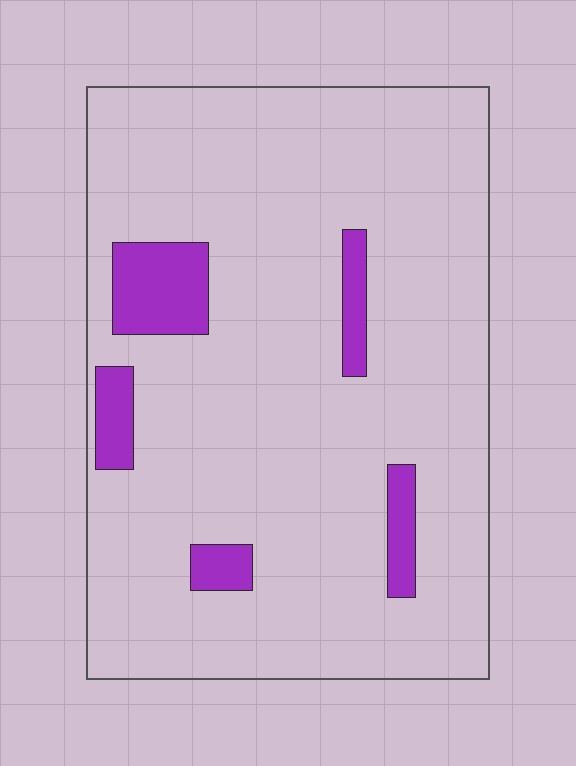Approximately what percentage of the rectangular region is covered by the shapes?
Approximately 10%.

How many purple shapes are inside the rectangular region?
5.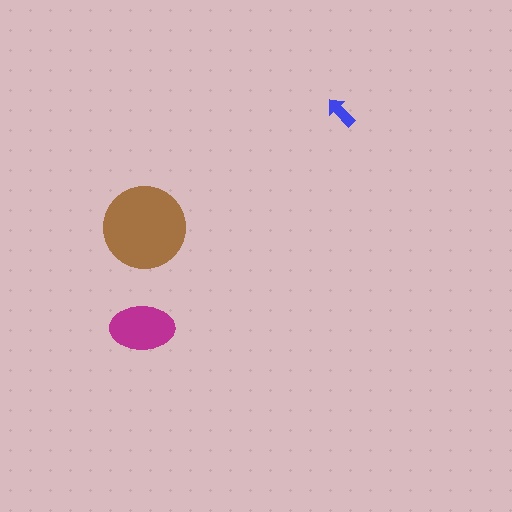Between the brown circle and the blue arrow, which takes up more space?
The brown circle.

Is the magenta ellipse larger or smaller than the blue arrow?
Larger.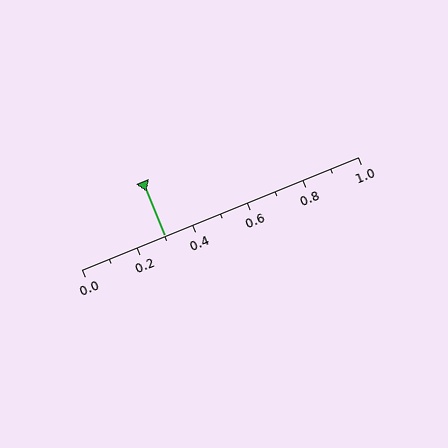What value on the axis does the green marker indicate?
The marker indicates approximately 0.3.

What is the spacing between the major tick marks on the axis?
The major ticks are spaced 0.2 apart.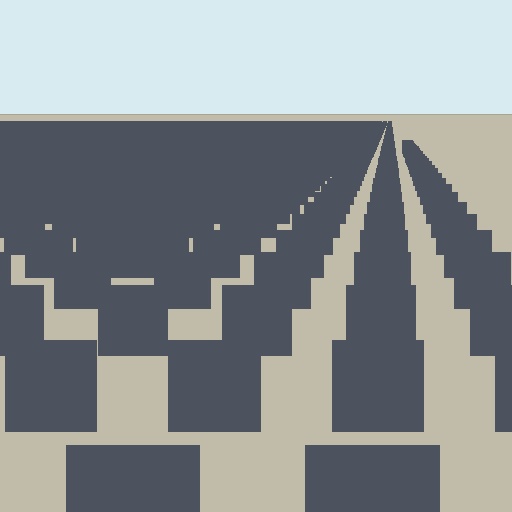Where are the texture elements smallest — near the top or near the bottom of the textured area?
Near the top.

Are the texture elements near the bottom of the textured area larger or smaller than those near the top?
Larger. Near the bottom, elements are closer to the viewer and appear at a bigger on-screen size.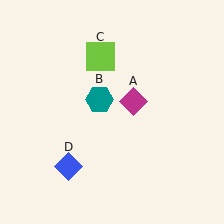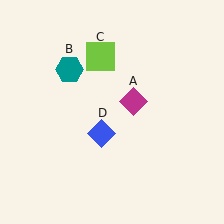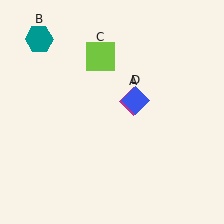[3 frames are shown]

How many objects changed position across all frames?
2 objects changed position: teal hexagon (object B), blue diamond (object D).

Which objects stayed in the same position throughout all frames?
Magenta diamond (object A) and lime square (object C) remained stationary.